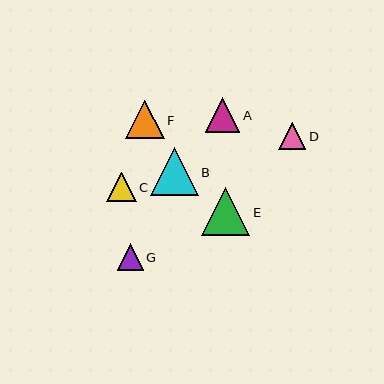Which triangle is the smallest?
Triangle G is the smallest with a size of approximately 26 pixels.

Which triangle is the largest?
Triangle B is the largest with a size of approximately 48 pixels.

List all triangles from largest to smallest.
From largest to smallest: B, E, F, A, C, D, G.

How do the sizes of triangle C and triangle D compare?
Triangle C and triangle D are approximately the same size.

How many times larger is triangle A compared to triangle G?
Triangle A is approximately 1.3 times the size of triangle G.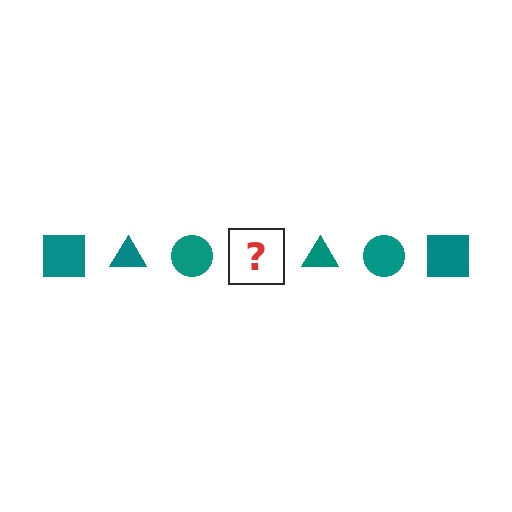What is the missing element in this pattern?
The missing element is a teal square.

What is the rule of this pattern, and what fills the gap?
The rule is that the pattern cycles through square, triangle, circle shapes in teal. The gap should be filled with a teal square.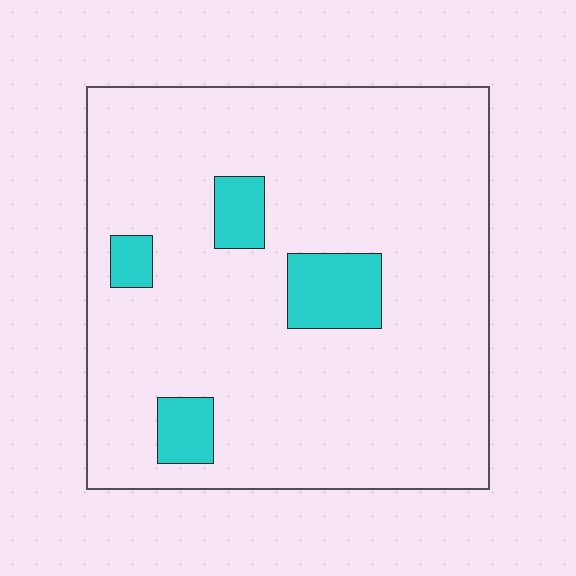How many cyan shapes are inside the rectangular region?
4.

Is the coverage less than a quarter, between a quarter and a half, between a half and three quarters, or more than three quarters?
Less than a quarter.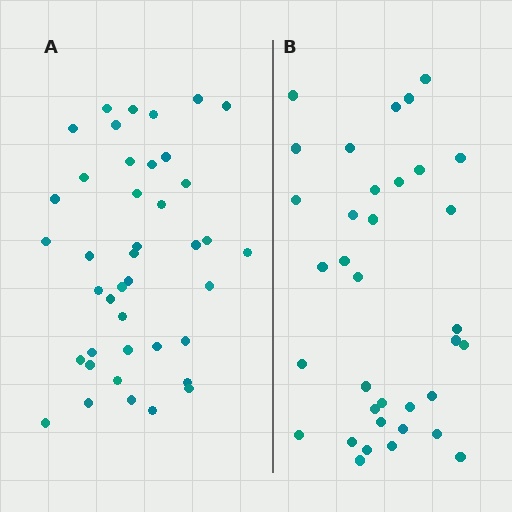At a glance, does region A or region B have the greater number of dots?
Region A (the left region) has more dots.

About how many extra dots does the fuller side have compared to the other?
Region A has about 6 more dots than region B.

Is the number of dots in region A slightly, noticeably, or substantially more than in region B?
Region A has only slightly more — the two regions are fairly close. The ratio is roughly 1.2 to 1.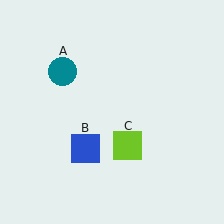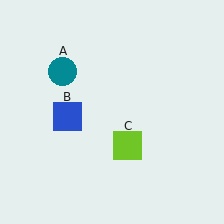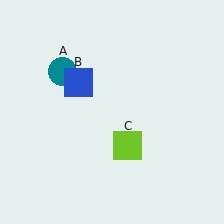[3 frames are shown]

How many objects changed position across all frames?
1 object changed position: blue square (object B).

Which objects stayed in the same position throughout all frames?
Teal circle (object A) and lime square (object C) remained stationary.